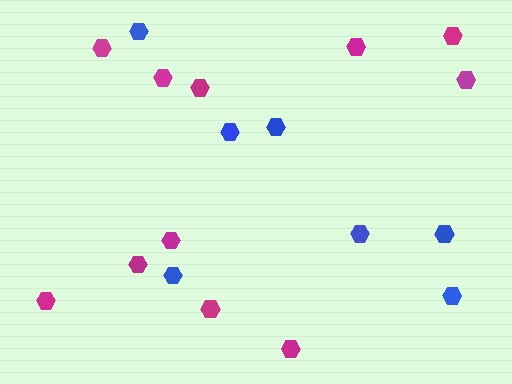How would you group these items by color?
There are 2 groups: one group of blue hexagons (7) and one group of magenta hexagons (11).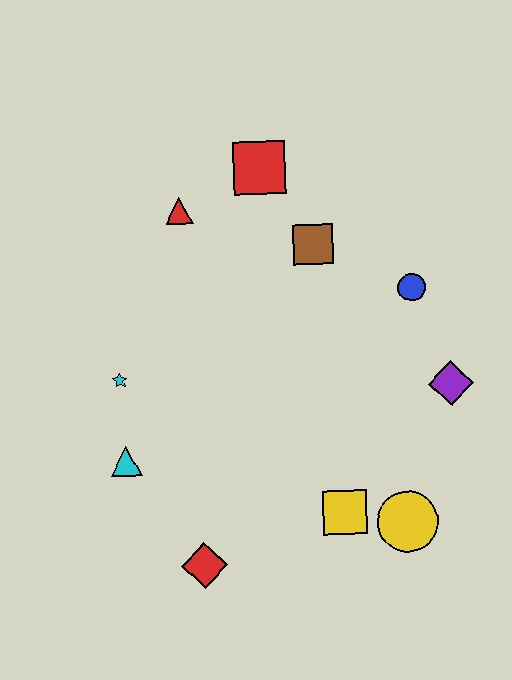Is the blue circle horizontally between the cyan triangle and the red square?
No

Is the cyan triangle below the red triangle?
Yes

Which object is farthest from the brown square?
The red diamond is farthest from the brown square.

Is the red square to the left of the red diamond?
No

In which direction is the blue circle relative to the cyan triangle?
The blue circle is to the right of the cyan triangle.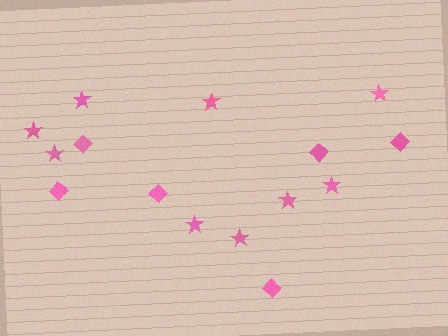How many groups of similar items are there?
There are 2 groups: one group of diamonds (6) and one group of stars (9).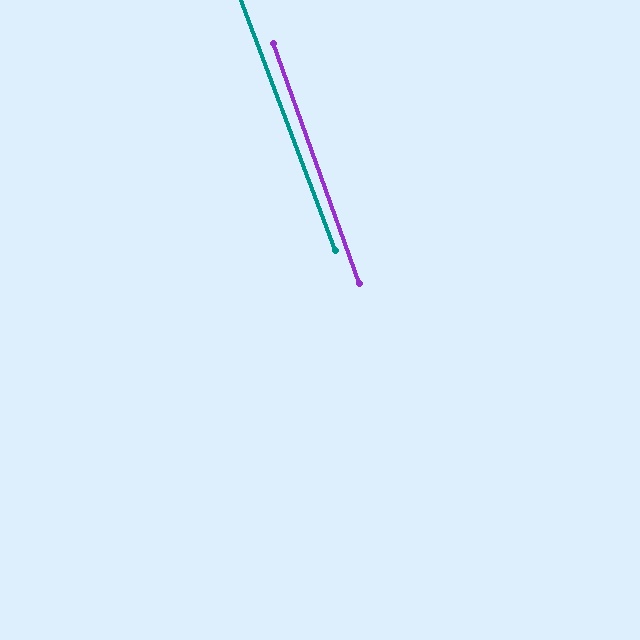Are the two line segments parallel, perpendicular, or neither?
Parallel — their directions differ by only 1.0°.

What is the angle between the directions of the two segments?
Approximately 1 degree.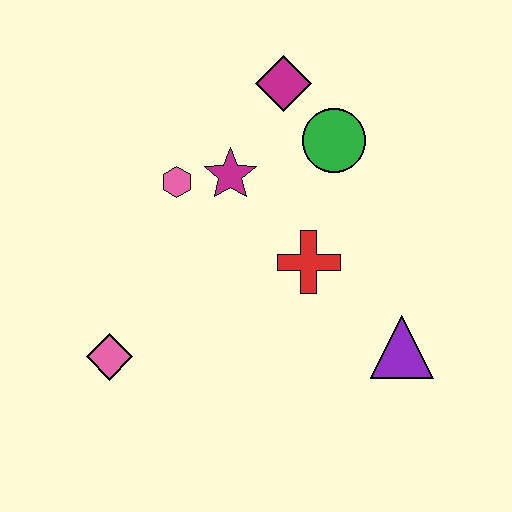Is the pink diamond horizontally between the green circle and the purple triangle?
No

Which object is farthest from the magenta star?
The purple triangle is farthest from the magenta star.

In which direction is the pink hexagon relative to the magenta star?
The pink hexagon is to the left of the magenta star.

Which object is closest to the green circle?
The magenta diamond is closest to the green circle.